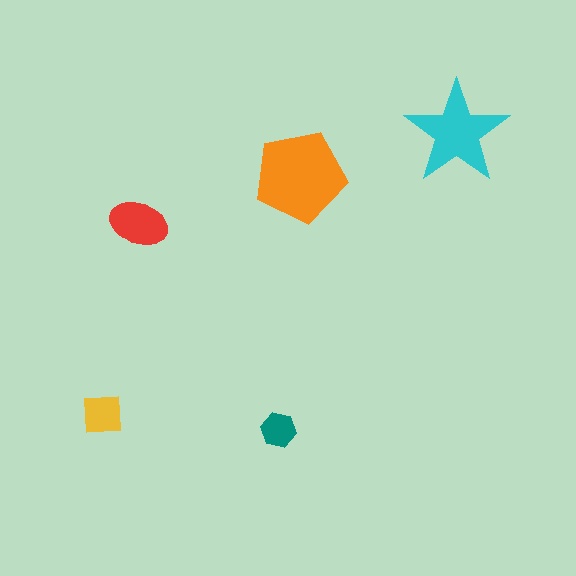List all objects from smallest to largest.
The teal hexagon, the yellow square, the red ellipse, the cyan star, the orange pentagon.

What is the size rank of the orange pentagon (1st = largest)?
1st.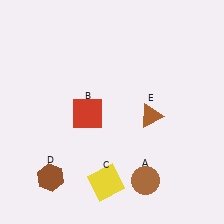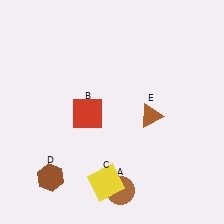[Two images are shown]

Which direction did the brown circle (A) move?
The brown circle (A) moved left.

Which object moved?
The brown circle (A) moved left.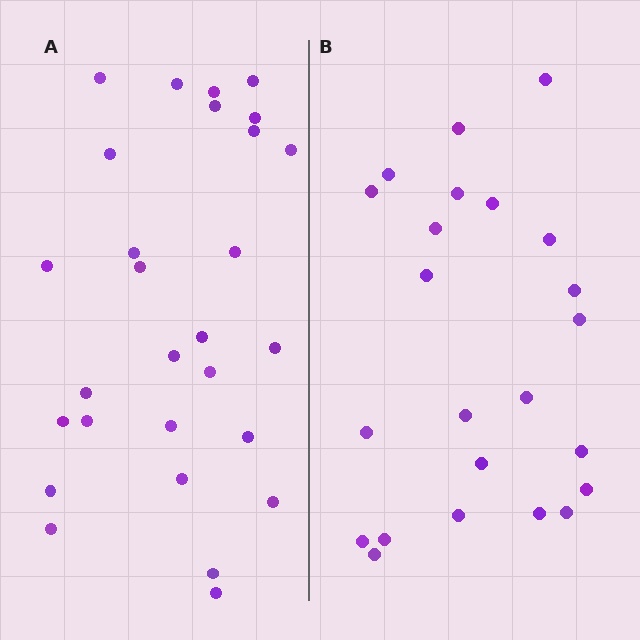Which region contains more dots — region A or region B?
Region A (the left region) has more dots.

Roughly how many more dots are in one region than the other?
Region A has about 5 more dots than region B.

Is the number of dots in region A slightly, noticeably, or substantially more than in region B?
Region A has only slightly more — the two regions are fairly close. The ratio is roughly 1.2 to 1.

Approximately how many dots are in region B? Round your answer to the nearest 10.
About 20 dots. (The exact count is 23, which rounds to 20.)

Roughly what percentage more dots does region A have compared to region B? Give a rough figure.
About 20% more.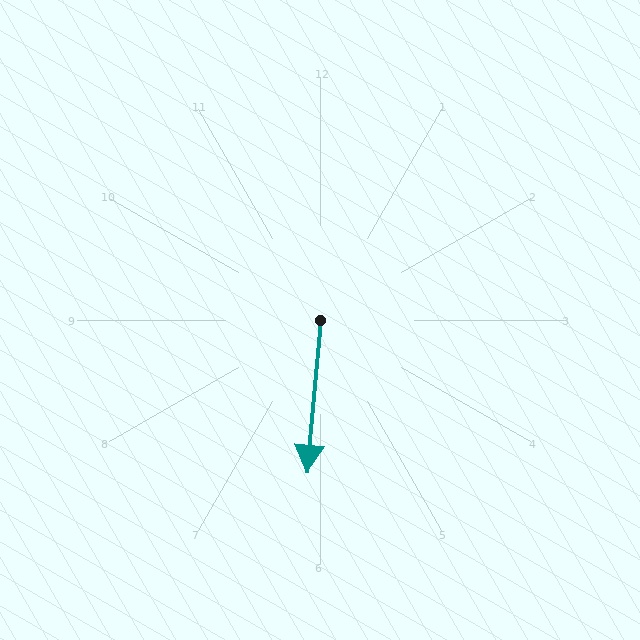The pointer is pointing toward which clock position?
Roughly 6 o'clock.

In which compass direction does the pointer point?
South.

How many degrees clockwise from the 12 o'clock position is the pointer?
Approximately 185 degrees.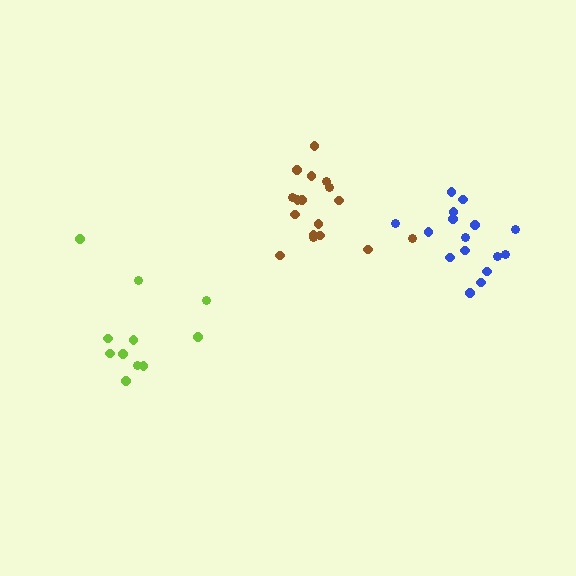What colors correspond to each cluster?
The clusters are colored: blue, lime, brown.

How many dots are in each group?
Group 1: 16 dots, Group 2: 11 dots, Group 3: 17 dots (44 total).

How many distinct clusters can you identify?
There are 3 distinct clusters.